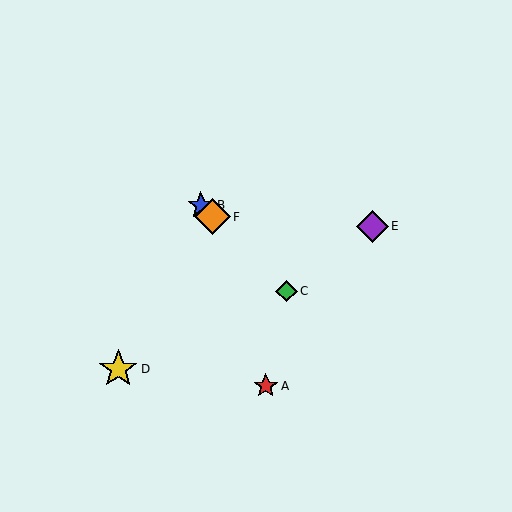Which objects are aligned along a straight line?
Objects B, C, F are aligned along a straight line.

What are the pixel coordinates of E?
Object E is at (372, 226).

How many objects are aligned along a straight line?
3 objects (B, C, F) are aligned along a straight line.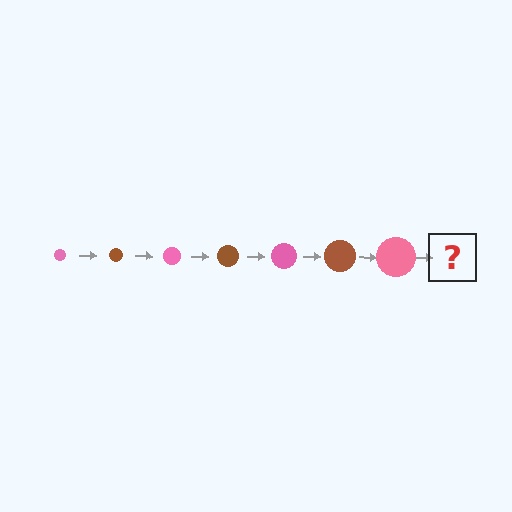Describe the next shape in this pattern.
It should be a brown circle, larger than the previous one.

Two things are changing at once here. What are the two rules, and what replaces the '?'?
The two rules are that the circle grows larger each step and the color cycles through pink and brown. The '?' should be a brown circle, larger than the previous one.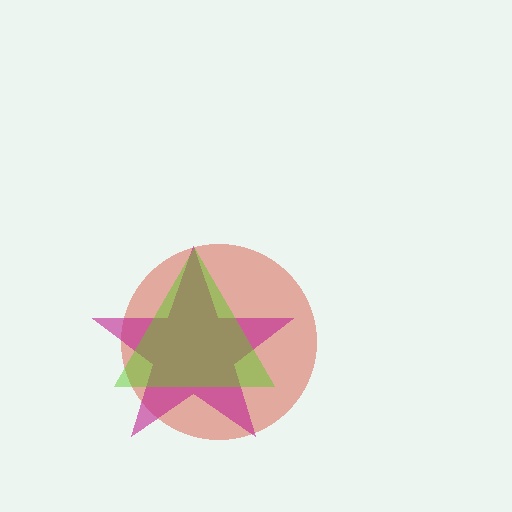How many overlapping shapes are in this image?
There are 3 overlapping shapes in the image.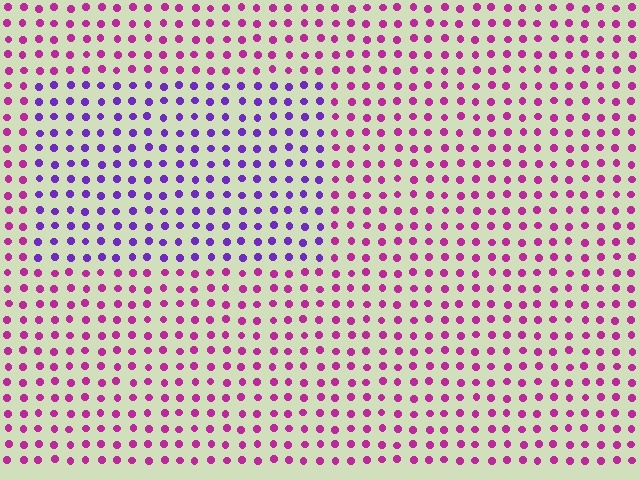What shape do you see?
I see a rectangle.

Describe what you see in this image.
The image is filled with small magenta elements in a uniform arrangement. A rectangle-shaped region is visible where the elements are tinted to a slightly different hue, forming a subtle color boundary.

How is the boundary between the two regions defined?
The boundary is defined purely by a slight shift in hue (about 45 degrees). Spacing, size, and orientation are identical on both sides.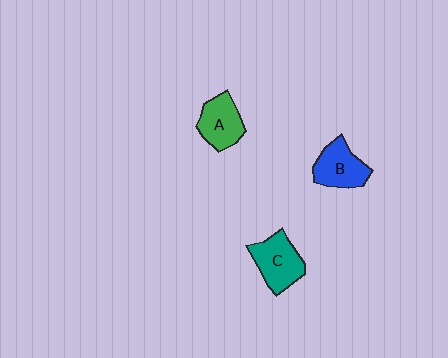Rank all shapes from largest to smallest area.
From largest to smallest: C (teal), B (blue), A (green).